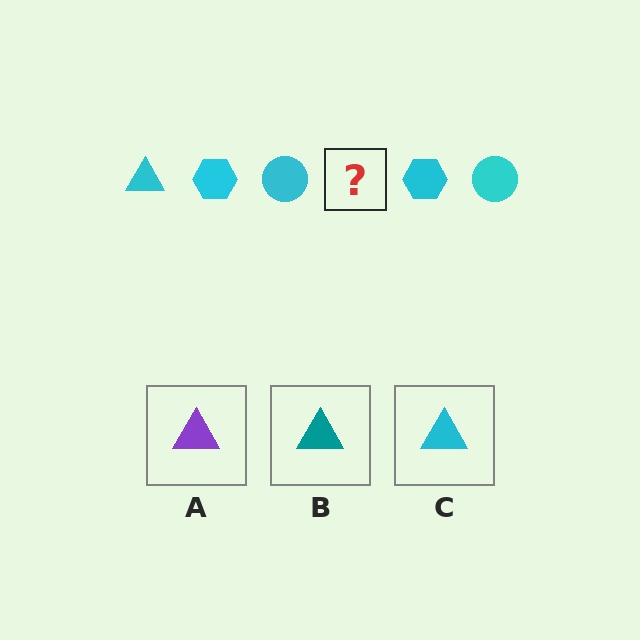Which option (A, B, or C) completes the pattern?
C.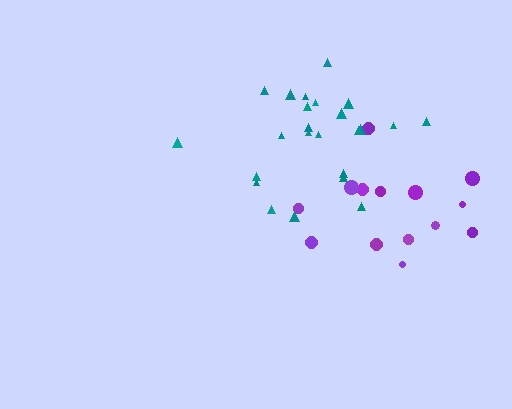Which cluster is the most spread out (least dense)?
Purple.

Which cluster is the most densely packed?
Teal.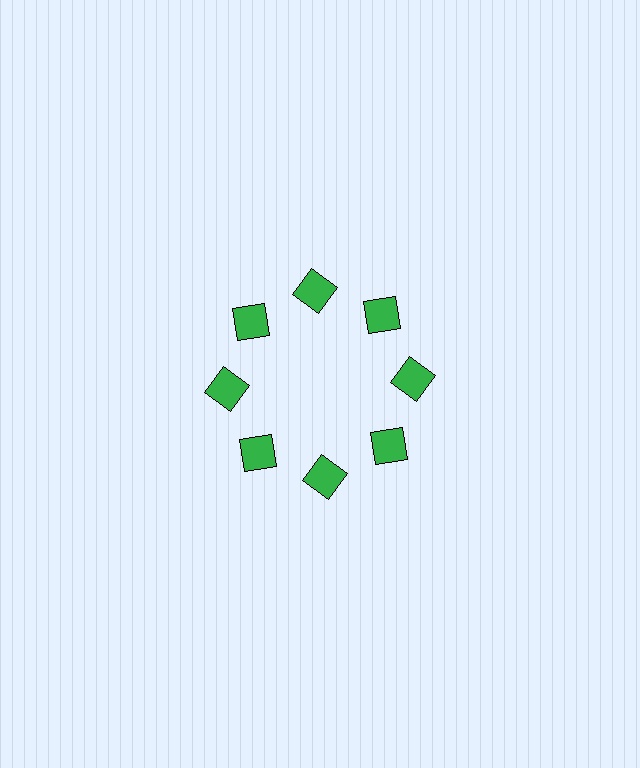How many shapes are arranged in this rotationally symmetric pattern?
There are 8 shapes, arranged in 8 groups of 1.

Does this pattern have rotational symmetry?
Yes, this pattern has 8-fold rotational symmetry. It looks the same after rotating 45 degrees around the center.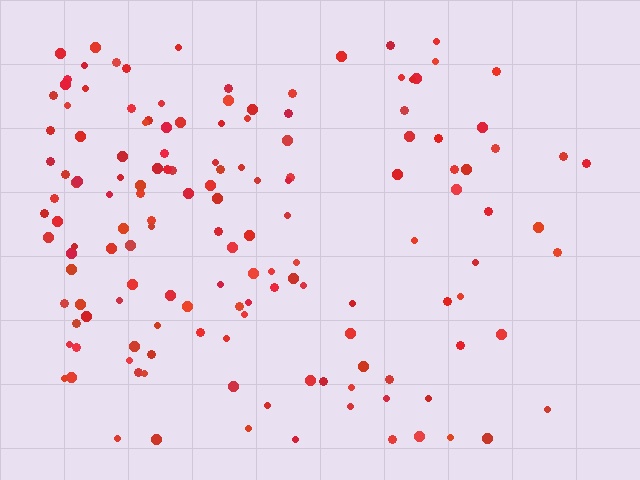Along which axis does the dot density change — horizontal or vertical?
Horizontal.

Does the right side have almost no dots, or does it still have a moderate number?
Still a moderate number, just noticeably fewer than the left.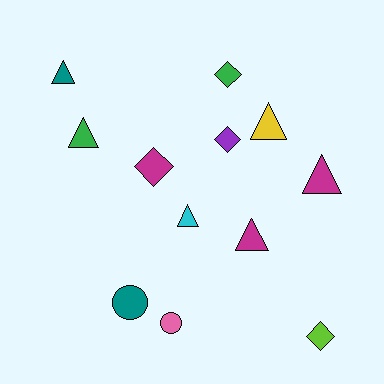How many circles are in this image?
There are 2 circles.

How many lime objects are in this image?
There is 1 lime object.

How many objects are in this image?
There are 12 objects.